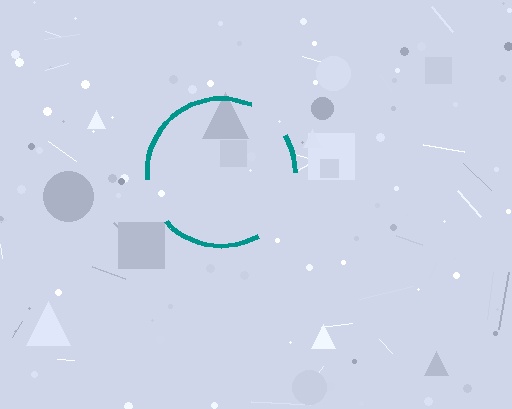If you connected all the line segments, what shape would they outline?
They would outline a circle.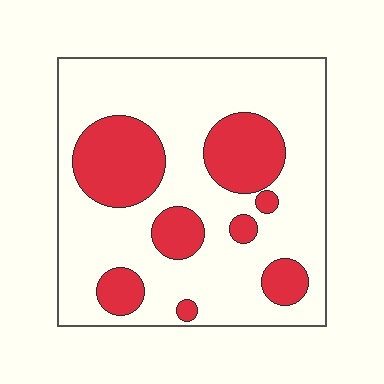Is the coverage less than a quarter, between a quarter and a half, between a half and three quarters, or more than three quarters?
Between a quarter and a half.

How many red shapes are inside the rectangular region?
8.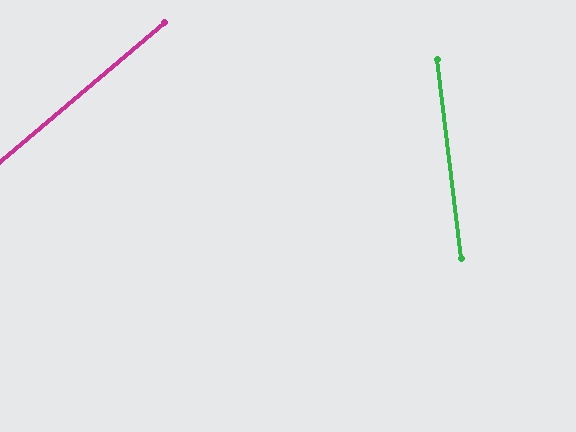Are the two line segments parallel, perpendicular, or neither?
Neither parallel nor perpendicular — they differ by about 57°.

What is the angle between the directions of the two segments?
Approximately 57 degrees.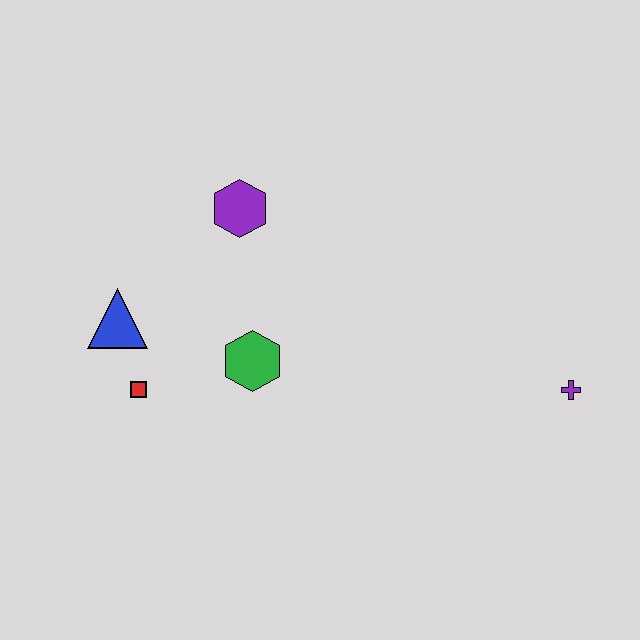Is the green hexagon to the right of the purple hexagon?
Yes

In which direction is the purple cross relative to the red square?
The purple cross is to the right of the red square.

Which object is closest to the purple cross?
The green hexagon is closest to the purple cross.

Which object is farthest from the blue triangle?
The purple cross is farthest from the blue triangle.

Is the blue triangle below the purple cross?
No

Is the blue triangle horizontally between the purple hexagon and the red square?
No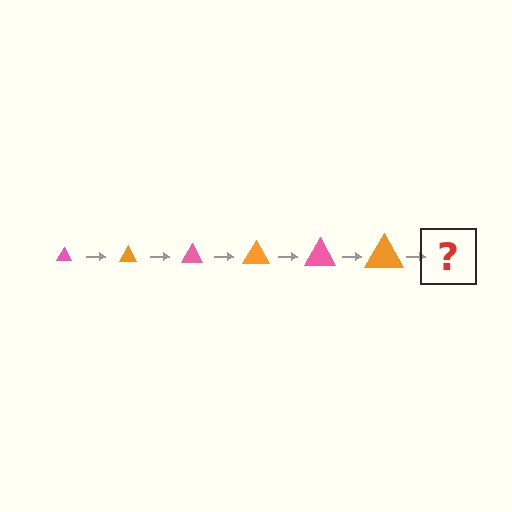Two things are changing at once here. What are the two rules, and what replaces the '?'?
The two rules are that the triangle grows larger each step and the color cycles through pink and orange. The '?' should be a pink triangle, larger than the previous one.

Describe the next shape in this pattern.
It should be a pink triangle, larger than the previous one.